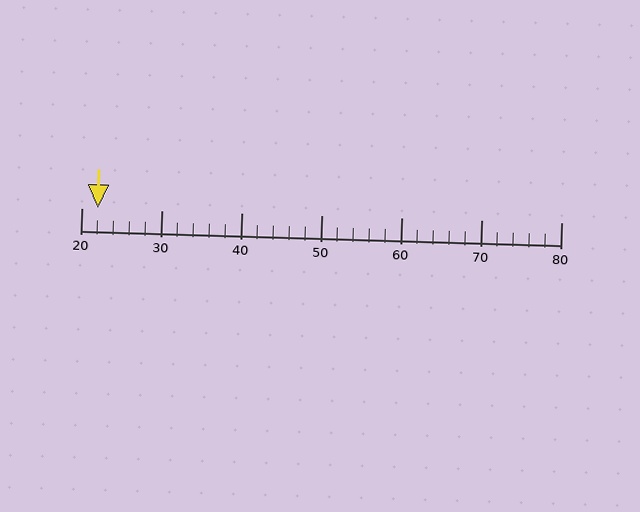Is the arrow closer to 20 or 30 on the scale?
The arrow is closer to 20.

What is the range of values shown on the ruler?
The ruler shows values from 20 to 80.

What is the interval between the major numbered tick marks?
The major tick marks are spaced 10 units apart.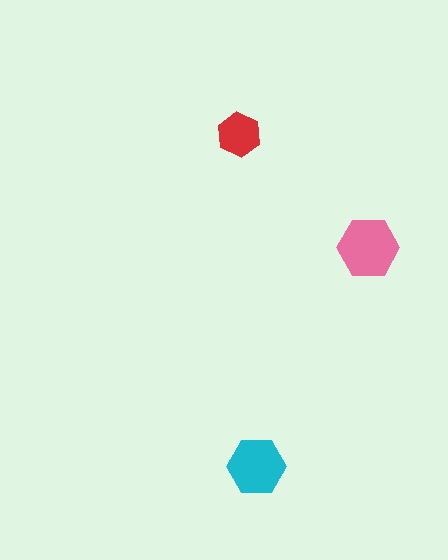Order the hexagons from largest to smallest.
the pink one, the cyan one, the red one.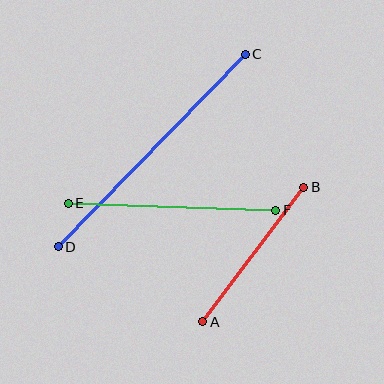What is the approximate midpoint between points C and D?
The midpoint is at approximately (152, 151) pixels.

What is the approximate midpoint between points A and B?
The midpoint is at approximately (253, 255) pixels.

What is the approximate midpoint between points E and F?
The midpoint is at approximately (172, 207) pixels.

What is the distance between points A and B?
The distance is approximately 169 pixels.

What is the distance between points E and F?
The distance is approximately 208 pixels.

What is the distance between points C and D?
The distance is approximately 268 pixels.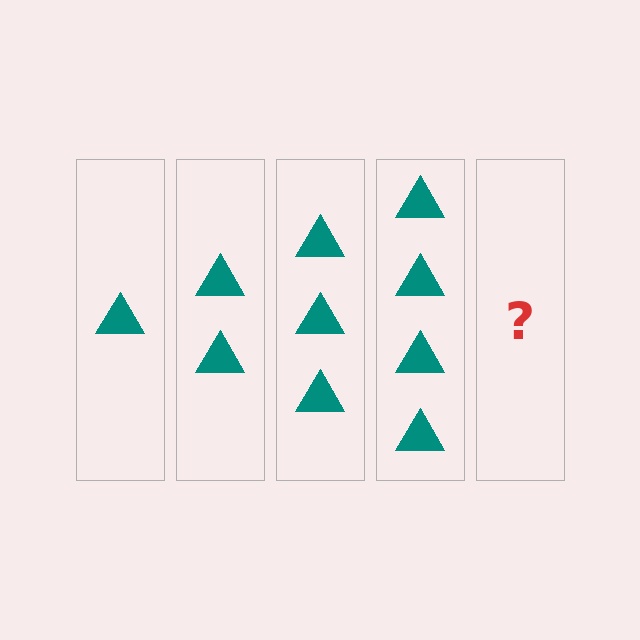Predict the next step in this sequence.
The next step is 5 triangles.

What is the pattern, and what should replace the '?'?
The pattern is that each step adds one more triangle. The '?' should be 5 triangles.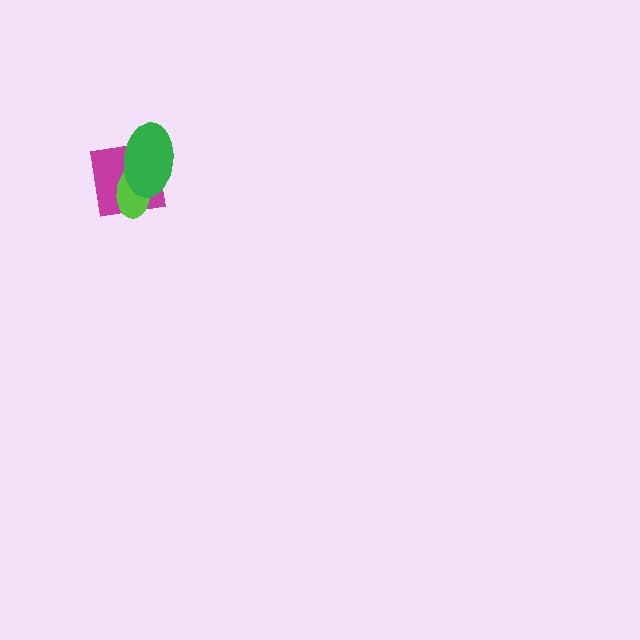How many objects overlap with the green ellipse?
2 objects overlap with the green ellipse.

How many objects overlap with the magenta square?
2 objects overlap with the magenta square.